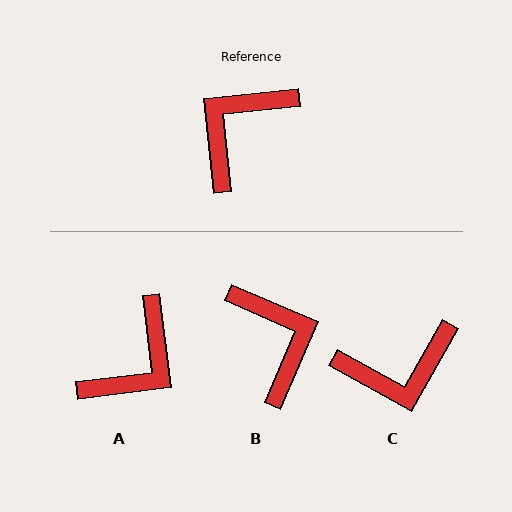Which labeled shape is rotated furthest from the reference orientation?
A, about 179 degrees away.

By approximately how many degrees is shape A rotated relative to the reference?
Approximately 179 degrees clockwise.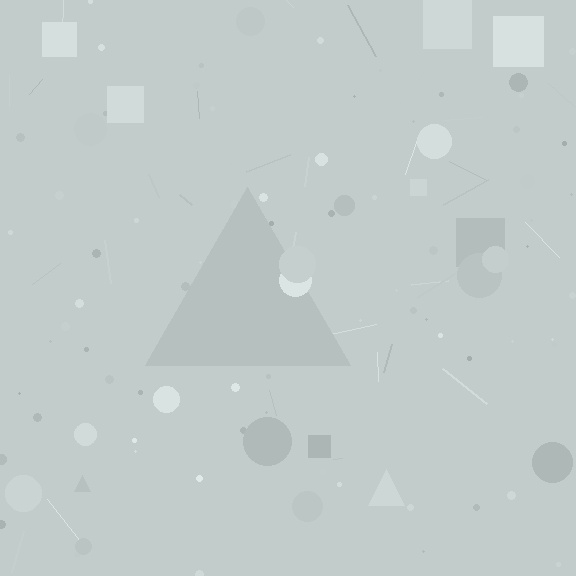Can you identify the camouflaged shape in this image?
The camouflaged shape is a triangle.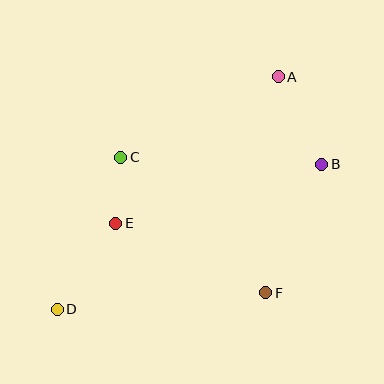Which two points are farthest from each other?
Points A and D are farthest from each other.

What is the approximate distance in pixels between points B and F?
The distance between B and F is approximately 140 pixels.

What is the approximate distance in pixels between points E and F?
The distance between E and F is approximately 165 pixels.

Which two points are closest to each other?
Points C and E are closest to each other.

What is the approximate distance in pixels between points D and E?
The distance between D and E is approximately 104 pixels.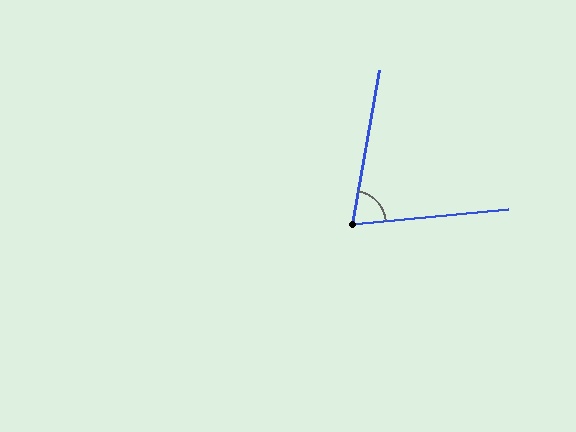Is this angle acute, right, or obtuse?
It is acute.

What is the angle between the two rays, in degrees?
Approximately 75 degrees.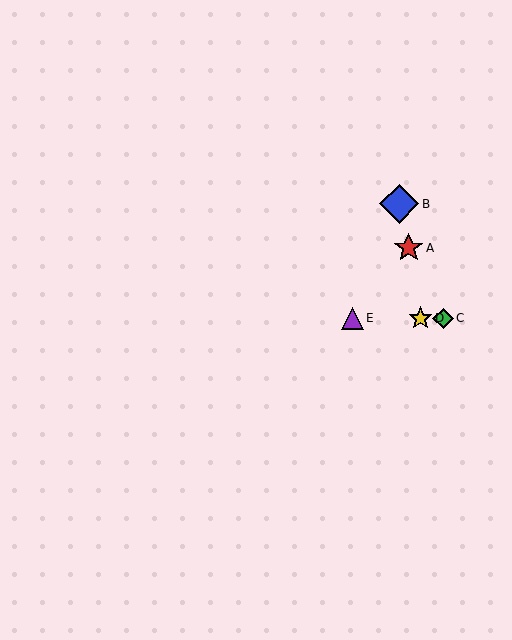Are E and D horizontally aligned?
Yes, both are at y≈318.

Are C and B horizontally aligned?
No, C is at y≈318 and B is at y≈204.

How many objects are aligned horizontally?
3 objects (C, D, E) are aligned horizontally.